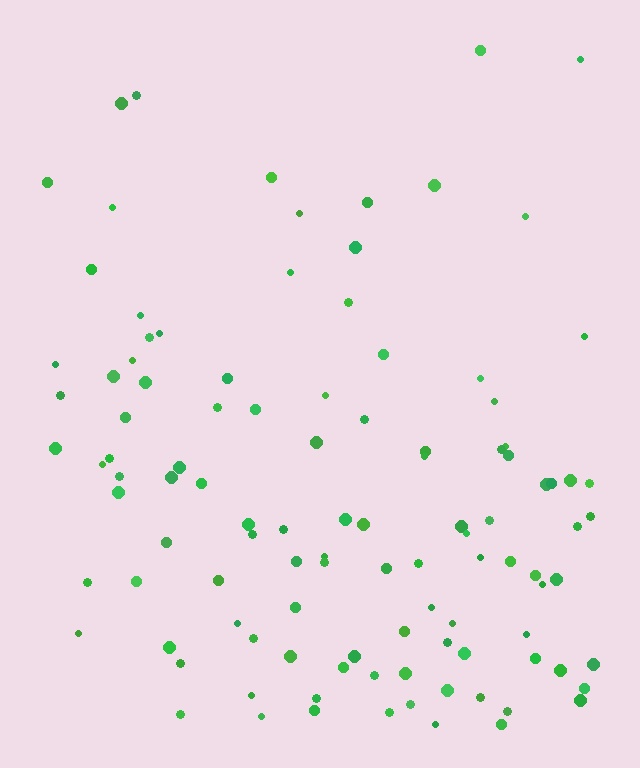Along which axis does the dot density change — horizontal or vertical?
Vertical.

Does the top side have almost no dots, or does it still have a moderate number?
Still a moderate number, just noticeably fewer than the bottom.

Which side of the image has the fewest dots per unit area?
The top.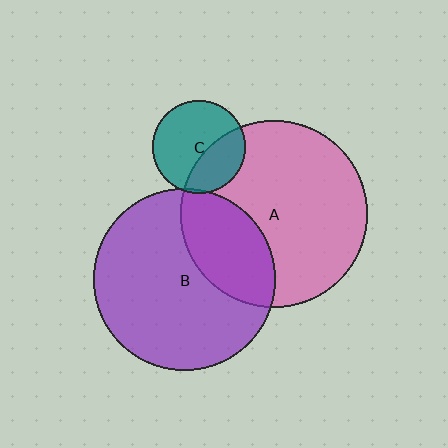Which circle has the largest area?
Circle A (pink).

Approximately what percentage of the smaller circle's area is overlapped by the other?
Approximately 5%.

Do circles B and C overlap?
Yes.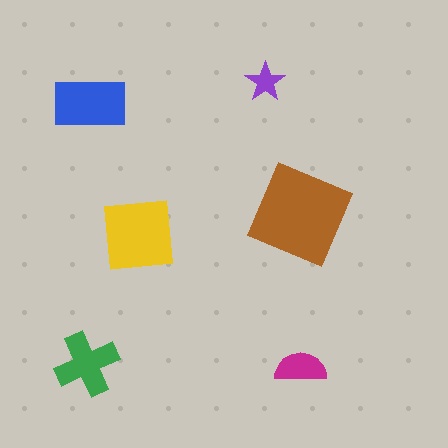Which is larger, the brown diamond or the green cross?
The brown diamond.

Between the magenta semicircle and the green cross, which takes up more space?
The green cross.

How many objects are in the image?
There are 6 objects in the image.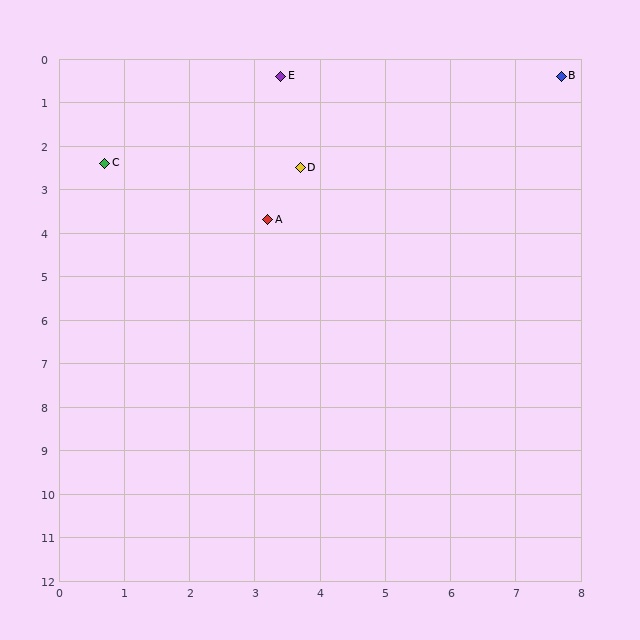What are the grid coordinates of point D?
Point D is at approximately (3.7, 2.5).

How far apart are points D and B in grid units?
Points D and B are about 4.5 grid units apart.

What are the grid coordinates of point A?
Point A is at approximately (3.2, 3.7).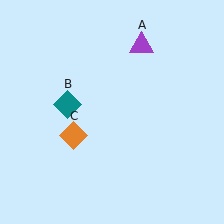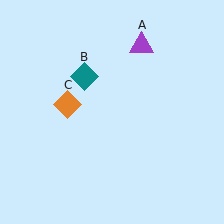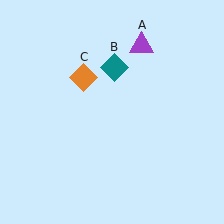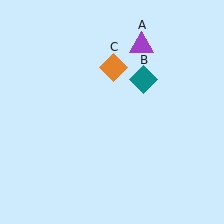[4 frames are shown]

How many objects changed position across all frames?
2 objects changed position: teal diamond (object B), orange diamond (object C).